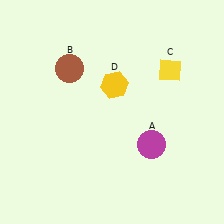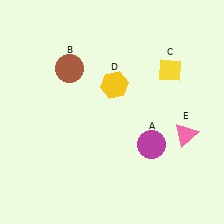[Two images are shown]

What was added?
A pink triangle (E) was added in Image 2.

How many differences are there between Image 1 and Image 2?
There is 1 difference between the two images.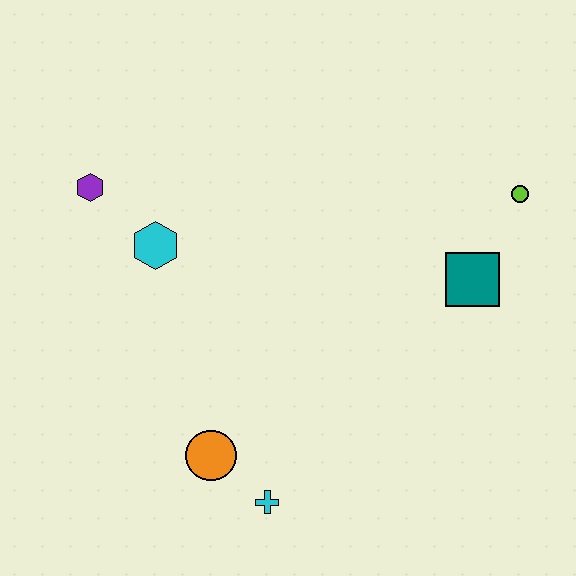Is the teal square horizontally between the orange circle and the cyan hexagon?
No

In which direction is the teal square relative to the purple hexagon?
The teal square is to the right of the purple hexagon.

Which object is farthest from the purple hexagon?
The lime circle is farthest from the purple hexagon.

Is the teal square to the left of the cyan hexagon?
No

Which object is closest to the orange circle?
The cyan cross is closest to the orange circle.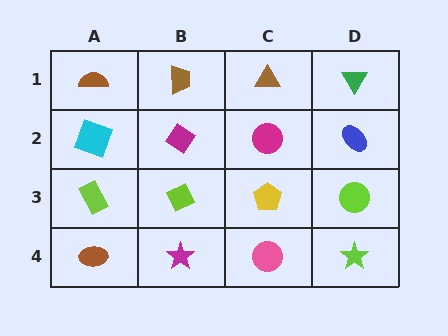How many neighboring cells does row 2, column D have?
3.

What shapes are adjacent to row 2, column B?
A brown trapezoid (row 1, column B), a lime diamond (row 3, column B), a cyan square (row 2, column A), a magenta circle (row 2, column C).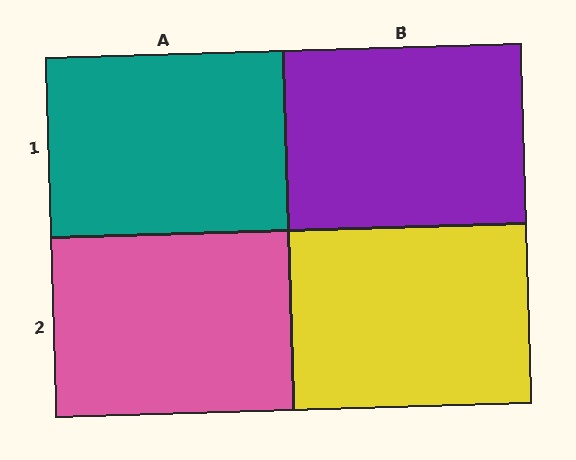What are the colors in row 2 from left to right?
Pink, yellow.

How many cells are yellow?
1 cell is yellow.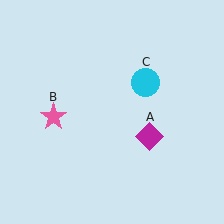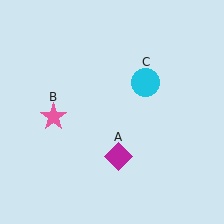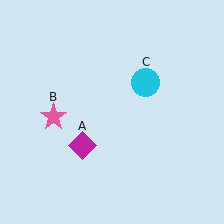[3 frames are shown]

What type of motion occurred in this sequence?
The magenta diamond (object A) rotated clockwise around the center of the scene.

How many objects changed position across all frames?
1 object changed position: magenta diamond (object A).